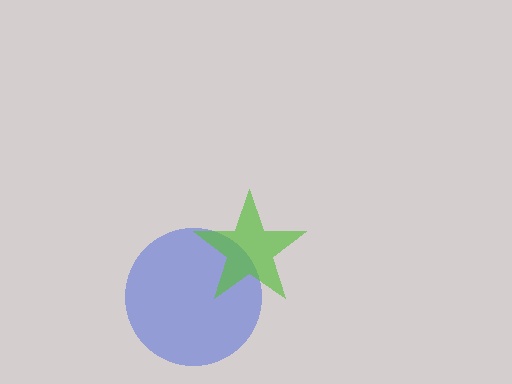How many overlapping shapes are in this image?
There are 2 overlapping shapes in the image.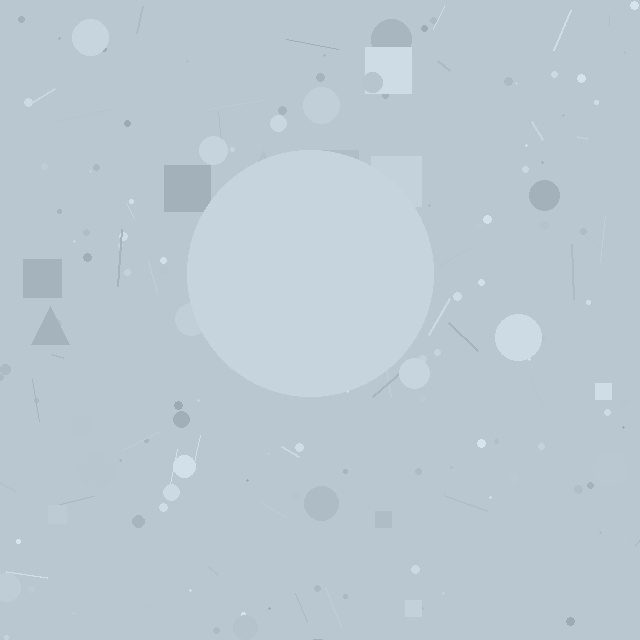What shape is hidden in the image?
A circle is hidden in the image.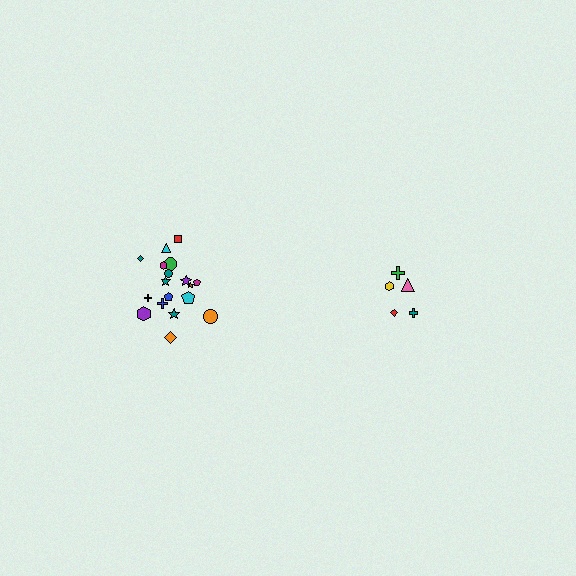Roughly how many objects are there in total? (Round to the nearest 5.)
Roughly 25 objects in total.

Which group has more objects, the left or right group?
The left group.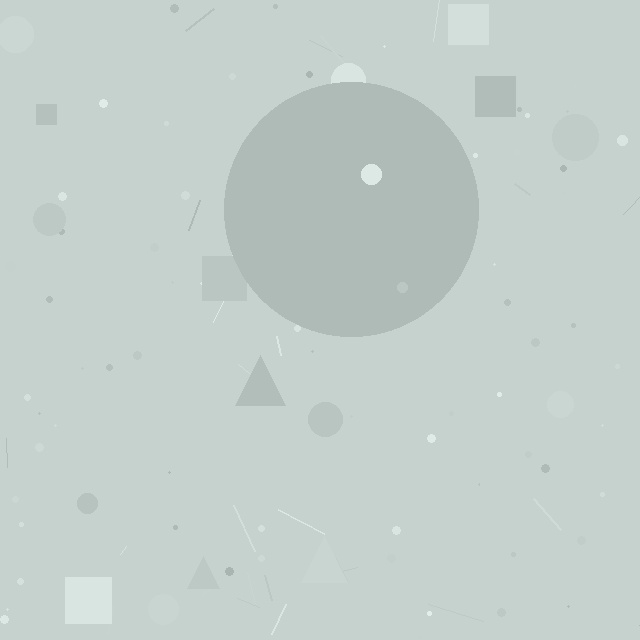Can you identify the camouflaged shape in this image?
The camouflaged shape is a circle.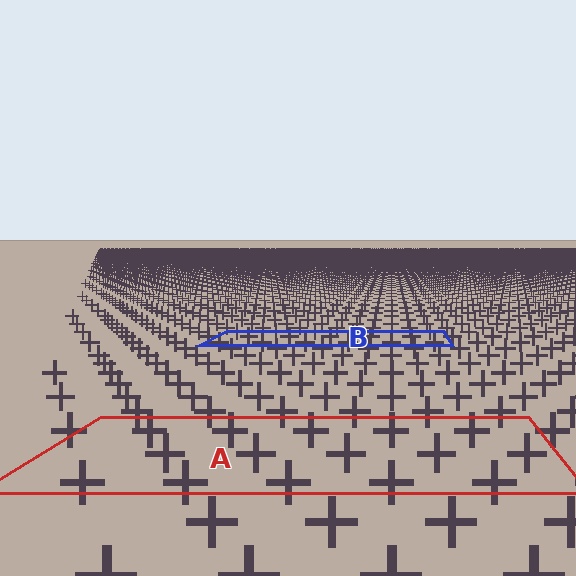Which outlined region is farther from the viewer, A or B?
Region B is farther from the viewer — the texture elements inside it appear smaller and more densely packed.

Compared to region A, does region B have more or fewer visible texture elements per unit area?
Region B has more texture elements per unit area — they are packed more densely because it is farther away.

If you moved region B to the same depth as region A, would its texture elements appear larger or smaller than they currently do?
They would appear larger. At a closer depth, the same texture elements are projected at a bigger on-screen size.